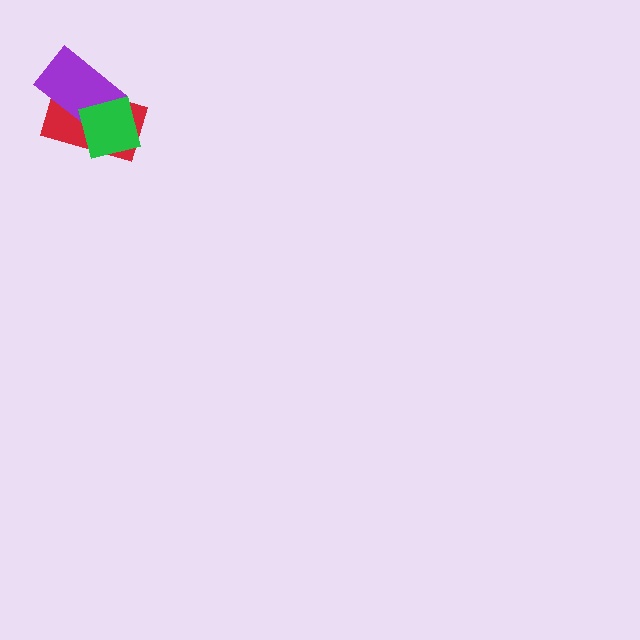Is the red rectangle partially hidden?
Yes, it is partially covered by another shape.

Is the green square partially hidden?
No, no other shape covers it.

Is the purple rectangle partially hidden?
Yes, it is partially covered by another shape.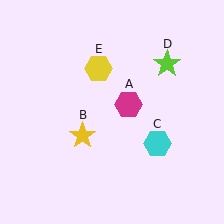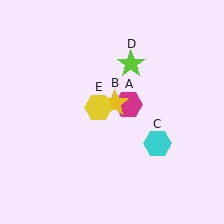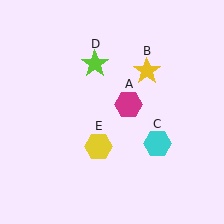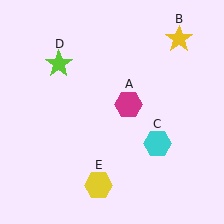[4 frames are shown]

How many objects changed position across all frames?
3 objects changed position: yellow star (object B), lime star (object D), yellow hexagon (object E).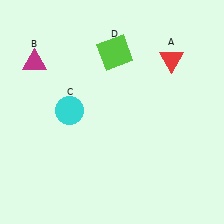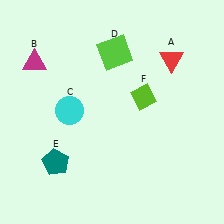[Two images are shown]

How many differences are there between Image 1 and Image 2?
There are 2 differences between the two images.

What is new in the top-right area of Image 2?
A lime diamond (F) was added in the top-right area of Image 2.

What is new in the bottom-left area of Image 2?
A teal pentagon (E) was added in the bottom-left area of Image 2.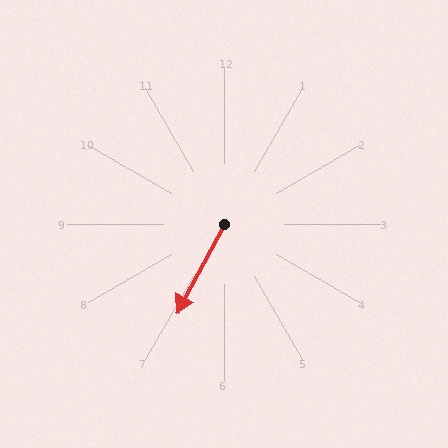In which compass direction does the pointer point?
Southwest.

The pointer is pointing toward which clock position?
Roughly 7 o'clock.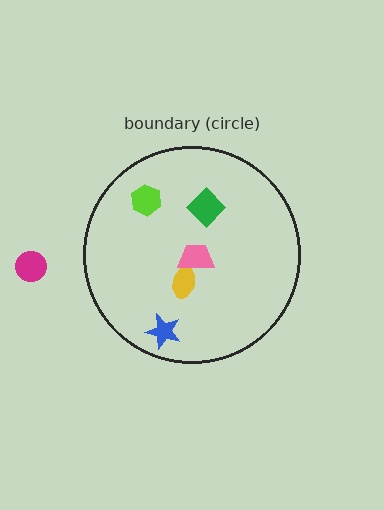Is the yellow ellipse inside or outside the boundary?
Inside.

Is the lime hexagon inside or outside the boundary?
Inside.